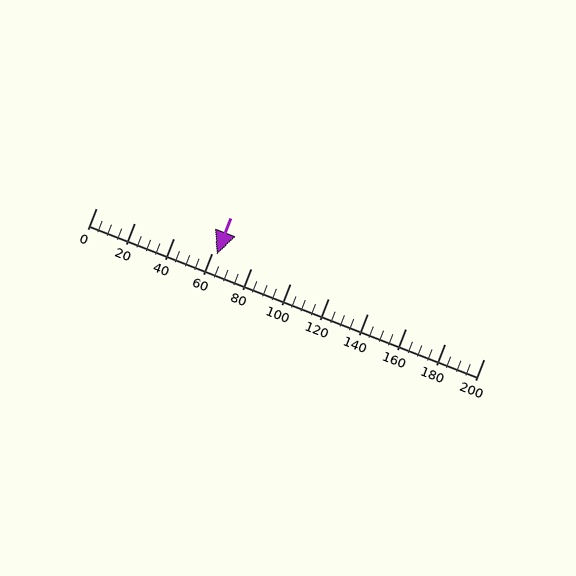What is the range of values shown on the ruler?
The ruler shows values from 0 to 200.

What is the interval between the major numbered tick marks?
The major tick marks are spaced 20 units apart.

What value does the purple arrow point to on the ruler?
The purple arrow points to approximately 62.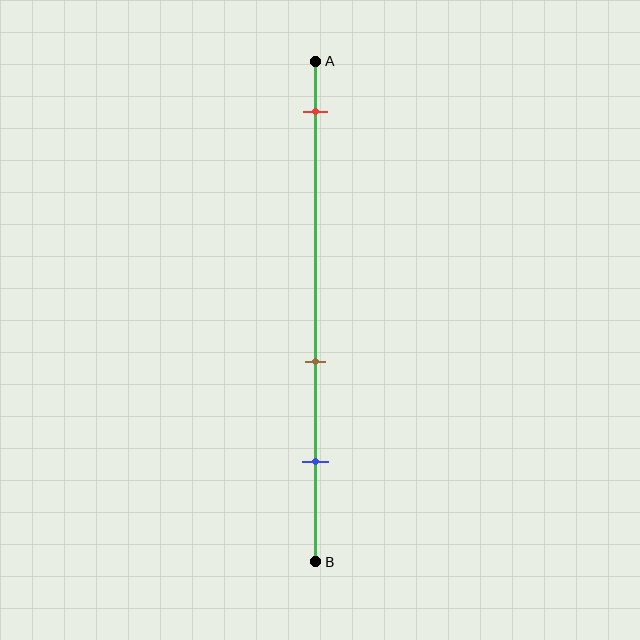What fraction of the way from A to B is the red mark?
The red mark is approximately 10% (0.1) of the way from A to B.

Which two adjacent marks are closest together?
The brown and blue marks are the closest adjacent pair.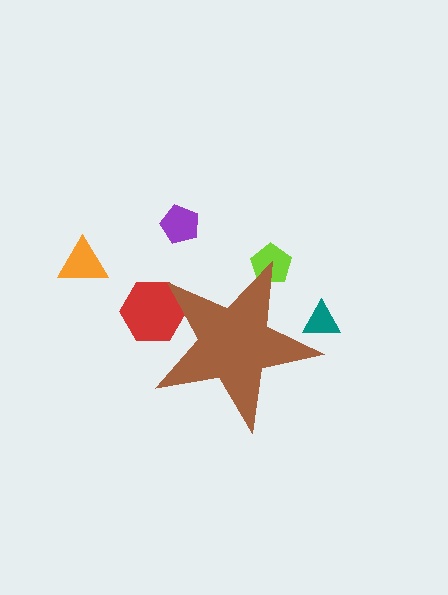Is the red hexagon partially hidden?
Yes, the red hexagon is partially hidden behind the brown star.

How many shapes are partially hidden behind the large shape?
3 shapes are partially hidden.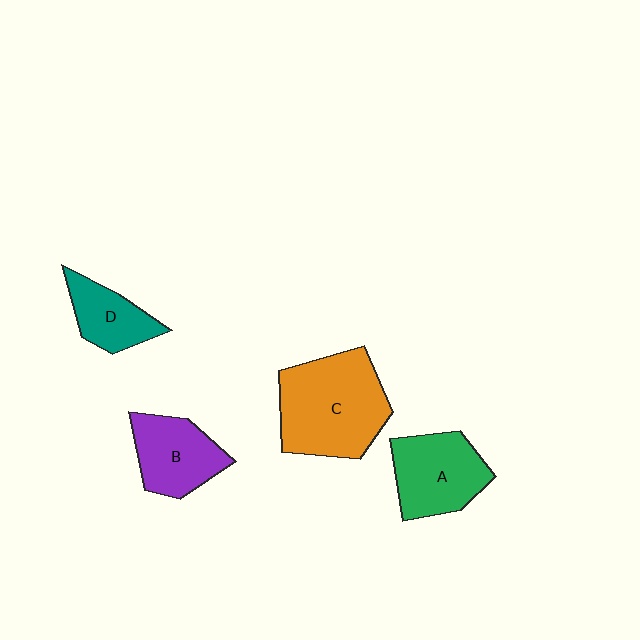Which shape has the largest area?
Shape C (orange).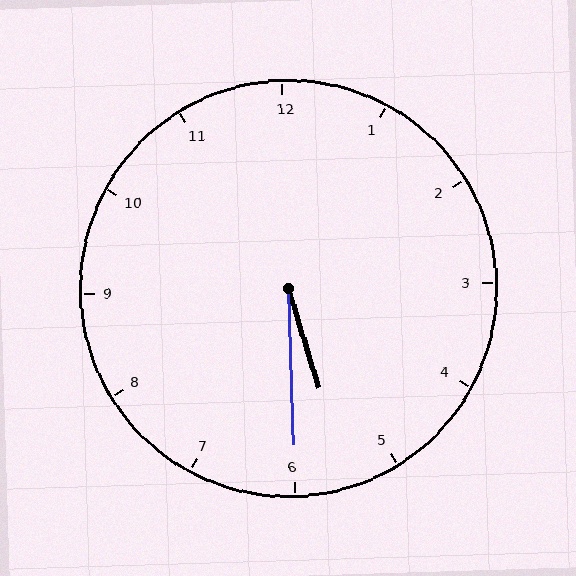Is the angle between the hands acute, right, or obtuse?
It is acute.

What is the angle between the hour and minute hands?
Approximately 15 degrees.